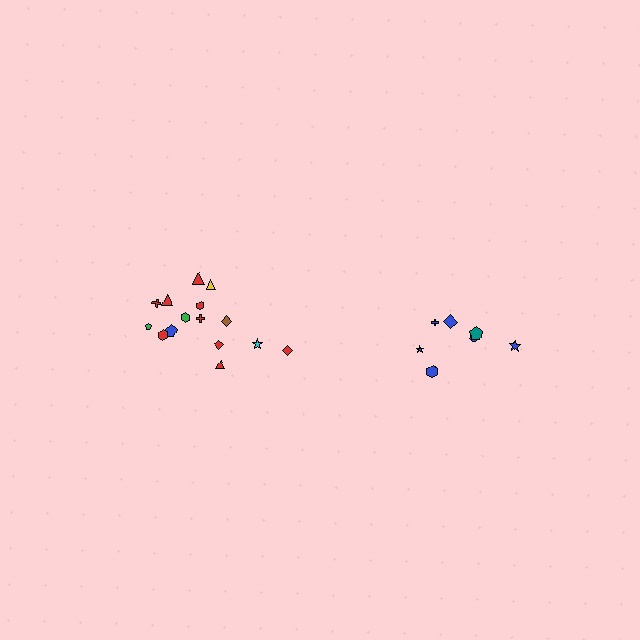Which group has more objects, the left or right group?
The left group.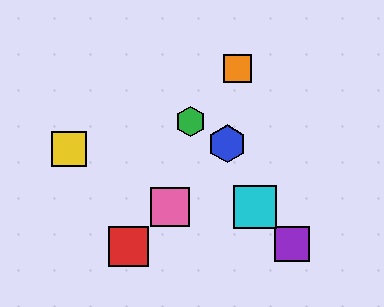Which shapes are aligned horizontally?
The cyan square, the pink square are aligned horizontally.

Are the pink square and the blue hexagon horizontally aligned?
No, the pink square is at y≈207 and the blue hexagon is at y≈144.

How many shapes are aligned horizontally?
2 shapes (the cyan square, the pink square) are aligned horizontally.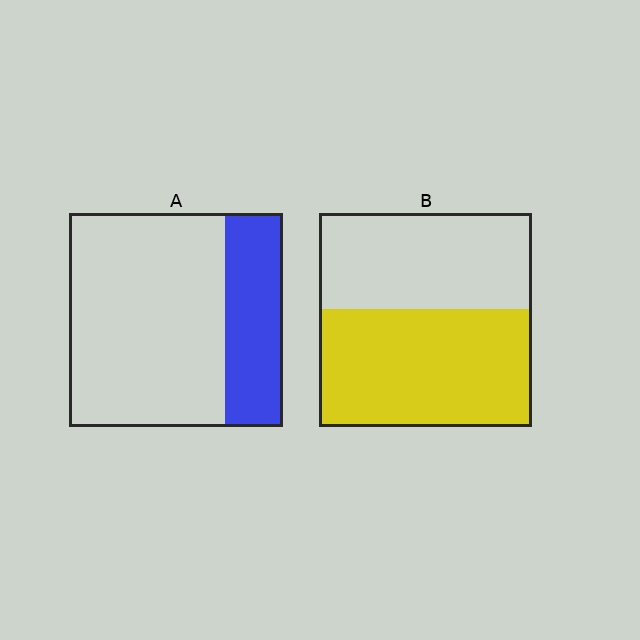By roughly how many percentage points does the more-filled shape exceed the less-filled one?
By roughly 30 percentage points (B over A).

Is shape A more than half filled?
No.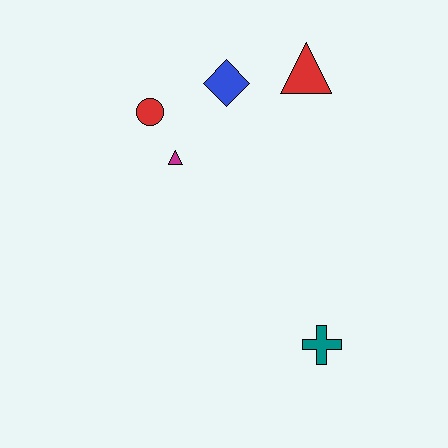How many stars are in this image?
There are no stars.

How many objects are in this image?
There are 5 objects.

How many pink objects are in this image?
There are no pink objects.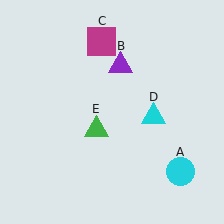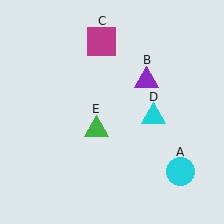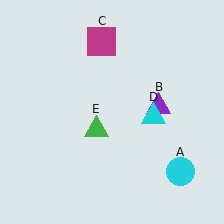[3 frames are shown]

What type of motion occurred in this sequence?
The purple triangle (object B) rotated clockwise around the center of the scene.